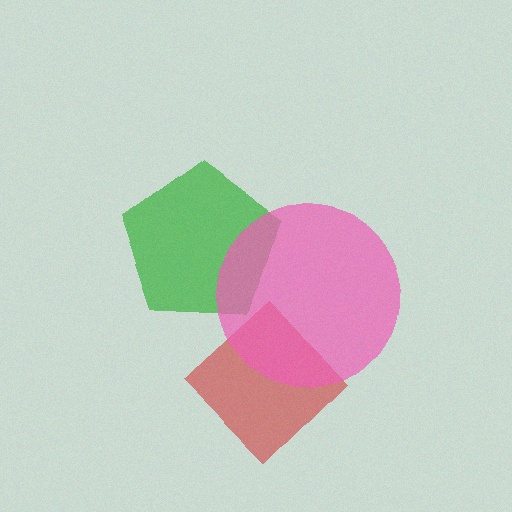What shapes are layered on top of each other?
The layered shapes are: a red diamond, a green pentagon, a pink circle.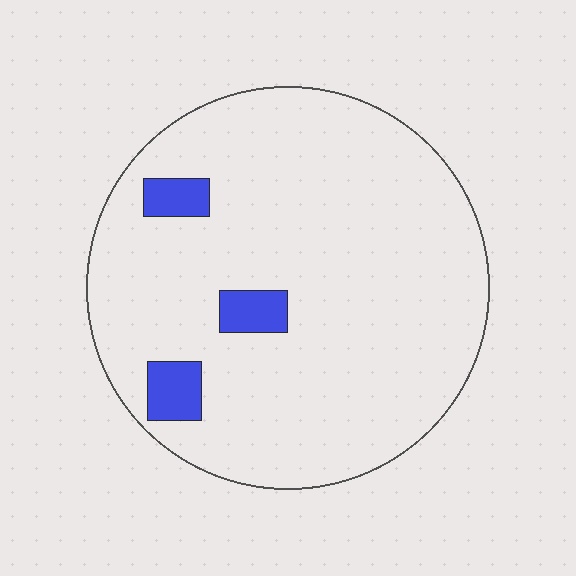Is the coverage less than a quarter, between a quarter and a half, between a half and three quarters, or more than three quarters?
Less than a quarter.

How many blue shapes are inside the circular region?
3.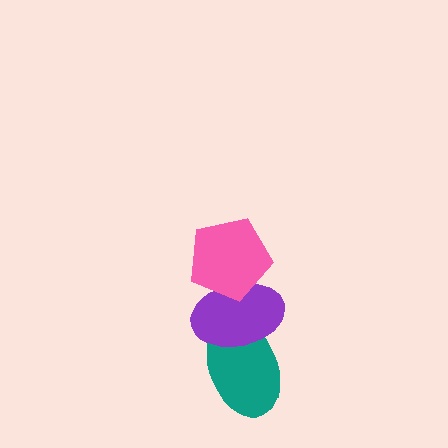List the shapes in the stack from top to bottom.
From top to bottom: the pink pentagon, the purple ellipse, the teal ellipse.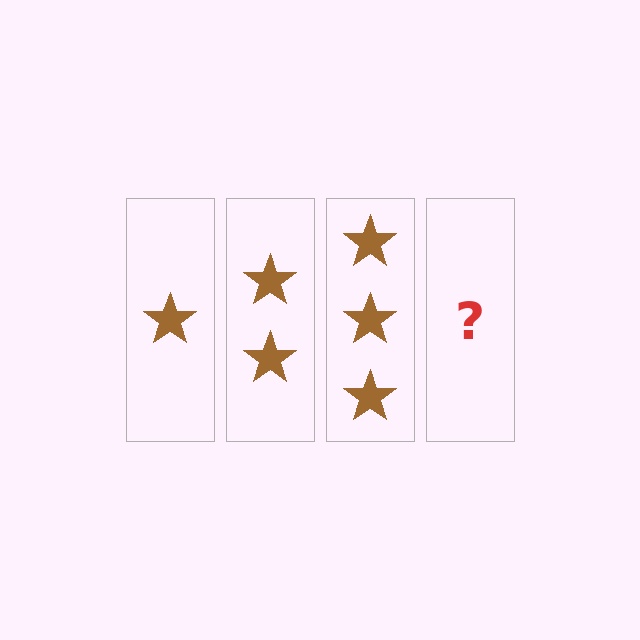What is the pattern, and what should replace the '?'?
The pattern is that each step adds one more star. The '?' should be 4 stars.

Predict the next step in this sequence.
The next step is 4 stars.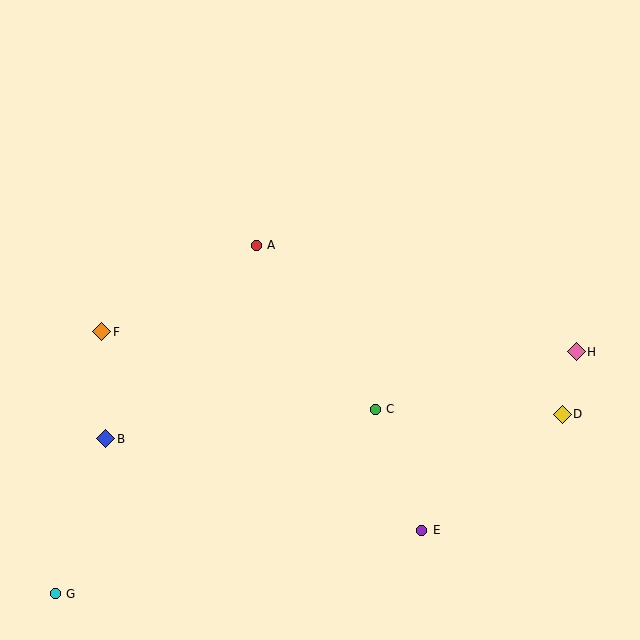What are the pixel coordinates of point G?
Point G is at (55, 594).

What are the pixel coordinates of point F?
Point F is at (102, 332).